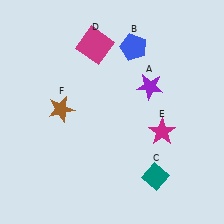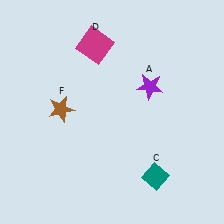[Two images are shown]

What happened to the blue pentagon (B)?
The blue pentagon (B) was removed in Image 2. It was in the top-right area of Image 1.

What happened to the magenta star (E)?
The magenta star (E) was removed in Image 2. It was in the bottom-right area of Image 1.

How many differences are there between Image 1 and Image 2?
There are 2 differences between the two images.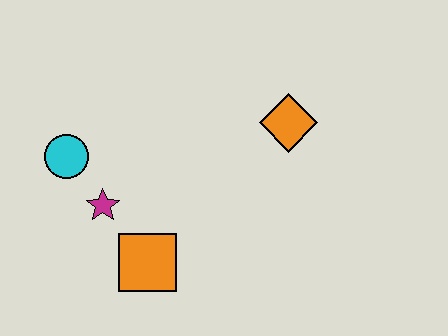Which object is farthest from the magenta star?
The orange diamond is farthest from the magenta star.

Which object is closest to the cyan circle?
The magenta star is closest to the cyan circle.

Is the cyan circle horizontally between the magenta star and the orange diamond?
No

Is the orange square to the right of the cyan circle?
Yes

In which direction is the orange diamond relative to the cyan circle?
The orange diamond is to the right of the cyan circle.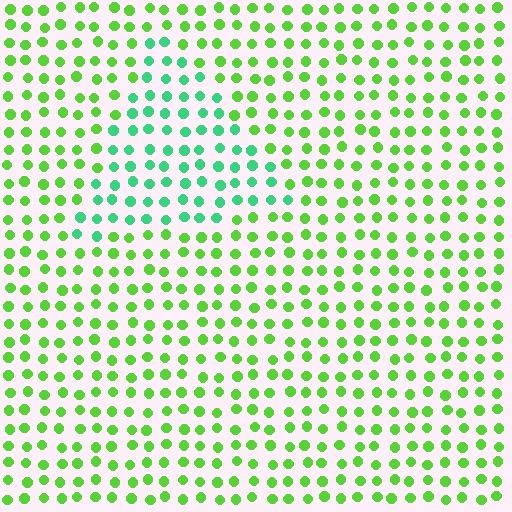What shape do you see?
I see a triangle.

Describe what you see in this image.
The image is filled with small lime elements in a uniform arrangement. A triangle-shaped region is visible where the elements are tinted to a slightly different hue, forming a subtle color boundary.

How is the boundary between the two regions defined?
The boundary is defined purely by a slight shift in hue (about 41 degrees). Spacing, size, and orientation are identical on both sides.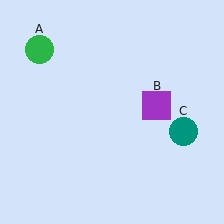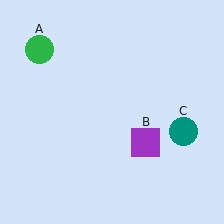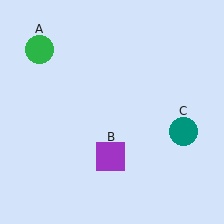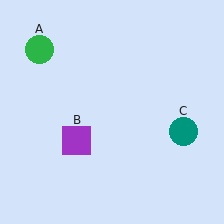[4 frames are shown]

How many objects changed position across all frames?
1 object changed position: purple square (object B).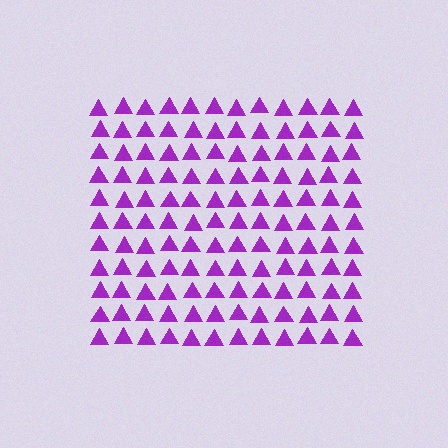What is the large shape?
The large shape is a square.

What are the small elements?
The small elements are triangles.